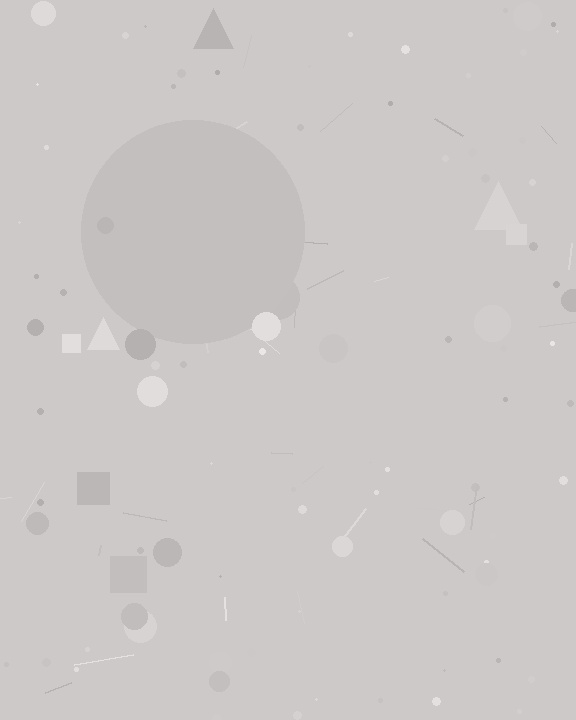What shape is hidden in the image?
A circle is hidden in the image.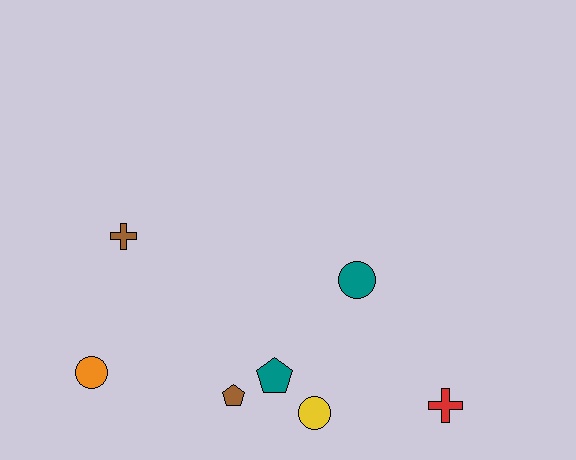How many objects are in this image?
There are 7 objects.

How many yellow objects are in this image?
There is 1 yellow object.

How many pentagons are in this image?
There are 2 pentagons.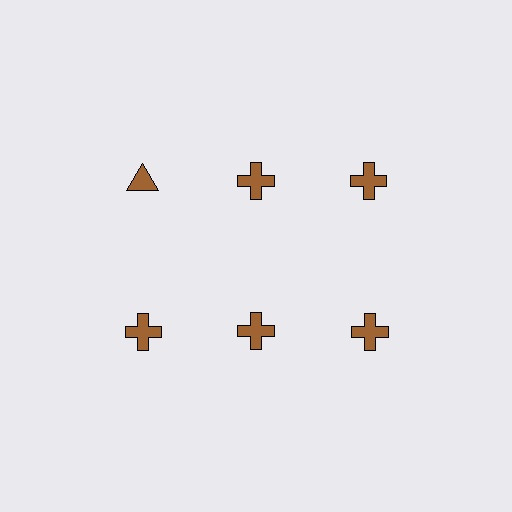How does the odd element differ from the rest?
It has a different shape: triangle instead of cross.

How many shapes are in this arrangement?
There are 6 shapes arranged in a grid pattern.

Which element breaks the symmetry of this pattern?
The brown triangle in the top row, leftmost column breaks the symmetry. All other shapes are brown crosses.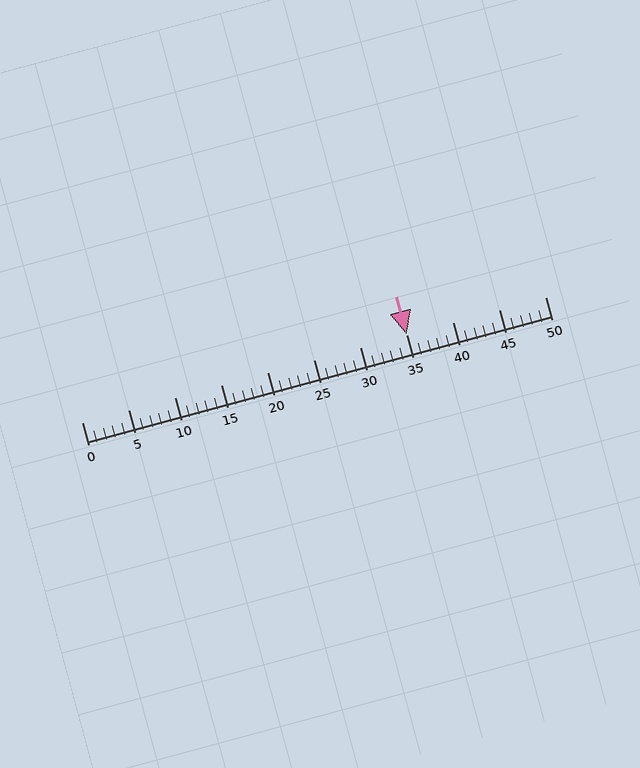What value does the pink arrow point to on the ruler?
The pink arrow points to approximately 35.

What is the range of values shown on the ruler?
The ruler shows values from 0 to 50.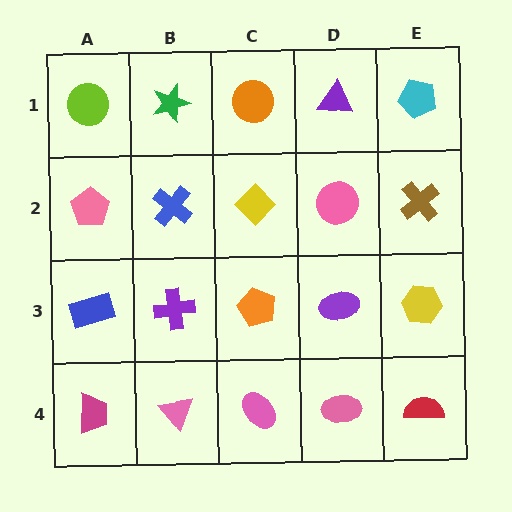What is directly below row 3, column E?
A red semicircle.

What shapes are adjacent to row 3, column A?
A pink pentagon (row 2, column A), a magenta trapezoid (row 4, column A), a purple cross (row 3, column B).